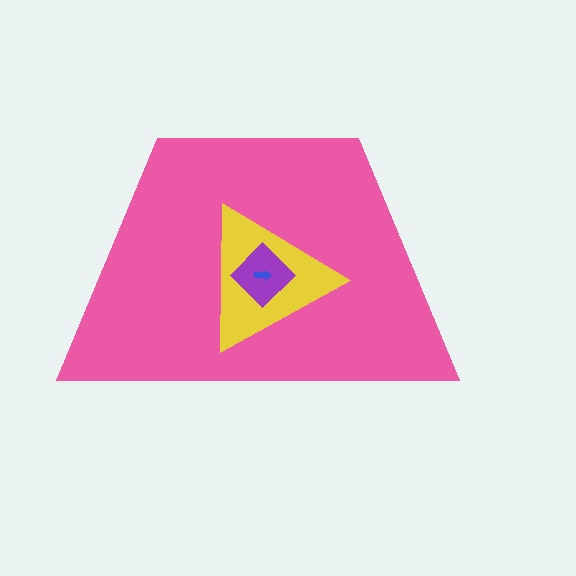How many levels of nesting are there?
4.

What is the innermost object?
The blue arrow.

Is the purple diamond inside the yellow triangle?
Yes.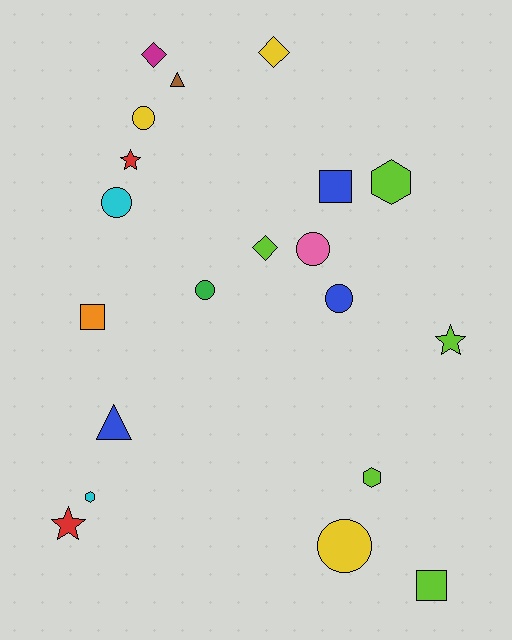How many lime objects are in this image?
There are 5 lime objects.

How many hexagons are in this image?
There are 3 hexagons.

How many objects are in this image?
There are 20 objects.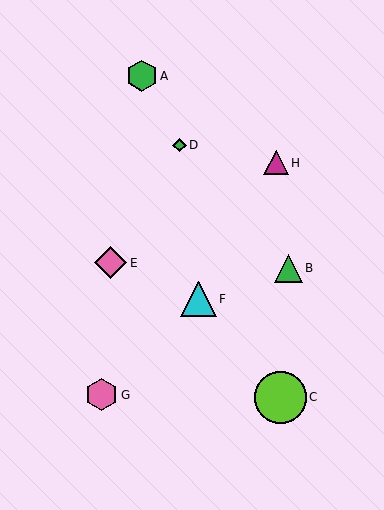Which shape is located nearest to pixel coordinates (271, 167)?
The magenta triangle (labeled H) at (276, 163) is nearest to that location.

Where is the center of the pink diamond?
The center of the pink diamond is at (111, 263).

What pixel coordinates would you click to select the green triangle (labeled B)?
Click at (288, 268) to select the green triangle B.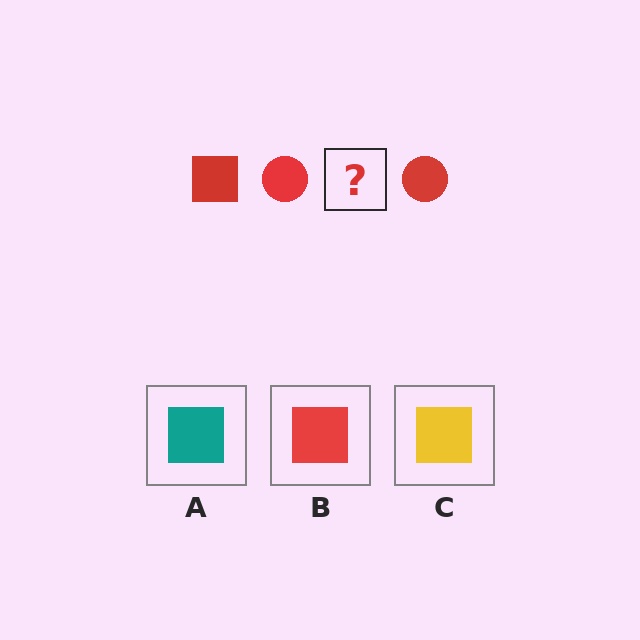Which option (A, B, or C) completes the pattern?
B.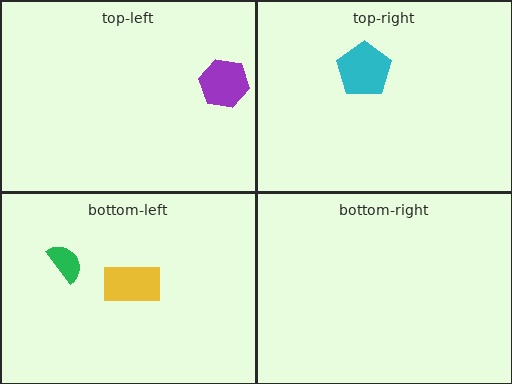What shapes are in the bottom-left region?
The yellow rectangle, the green semicircle.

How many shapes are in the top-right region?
1.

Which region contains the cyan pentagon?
The top-right region.